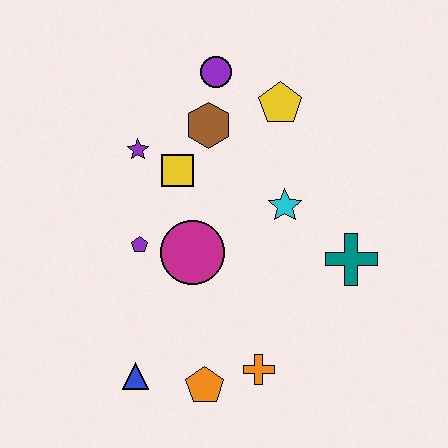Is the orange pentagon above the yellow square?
No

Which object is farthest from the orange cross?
The purple circle is farthest from the orange cross.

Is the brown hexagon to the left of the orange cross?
Yes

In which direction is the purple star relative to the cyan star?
The purple star is to the left of the cyan star.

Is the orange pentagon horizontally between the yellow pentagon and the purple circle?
No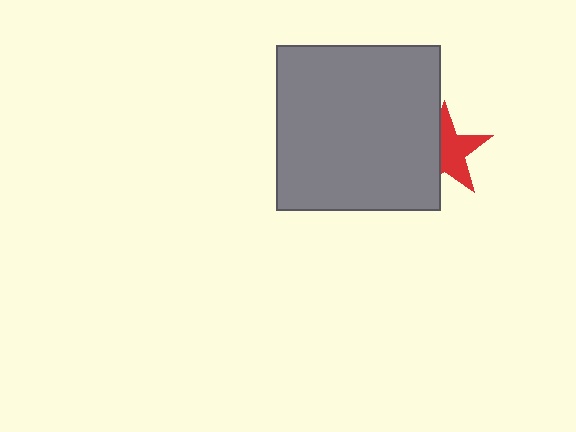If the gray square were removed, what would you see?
You would see the complete red star.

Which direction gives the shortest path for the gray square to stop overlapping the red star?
Moving left gives the shortest separation.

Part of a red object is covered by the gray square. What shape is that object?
It is a star.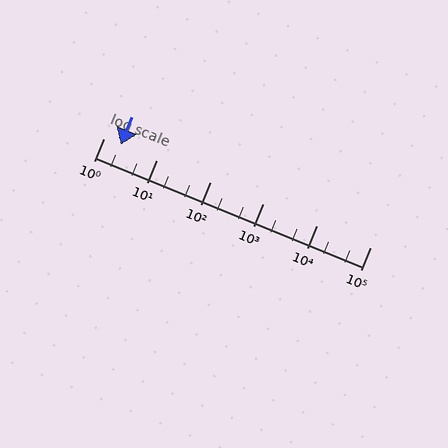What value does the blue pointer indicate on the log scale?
The pointer indicates approximately 2.1.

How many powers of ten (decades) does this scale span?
The scale spans 5 decades, from 1 to 100000.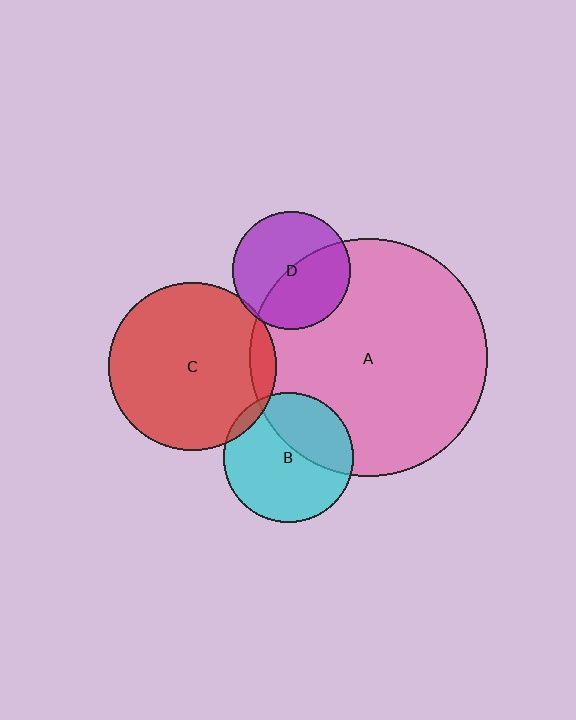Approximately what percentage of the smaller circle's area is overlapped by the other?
Approximately 50%.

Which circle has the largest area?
Circle A (pink).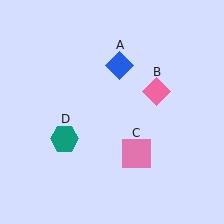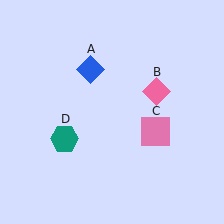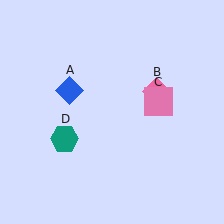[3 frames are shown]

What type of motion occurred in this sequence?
The blue diamond (object A), pink square (object C) rotated counterclockwise around the center of the scene.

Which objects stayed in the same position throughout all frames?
Pink diamond (object B) and teal hexagon (object D) remained stationary.